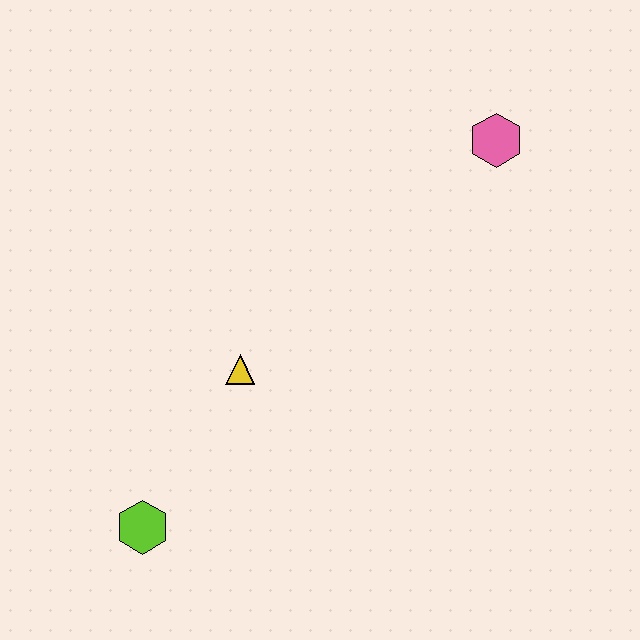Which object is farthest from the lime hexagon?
The pink hexagon is farthest from the lime hexagon.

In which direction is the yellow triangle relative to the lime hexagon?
The yellow triangle is above the lime hexagon.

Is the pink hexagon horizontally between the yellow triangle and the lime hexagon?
No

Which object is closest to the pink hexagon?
The yellow triangle is closest to the pink hexagon.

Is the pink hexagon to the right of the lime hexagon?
Yes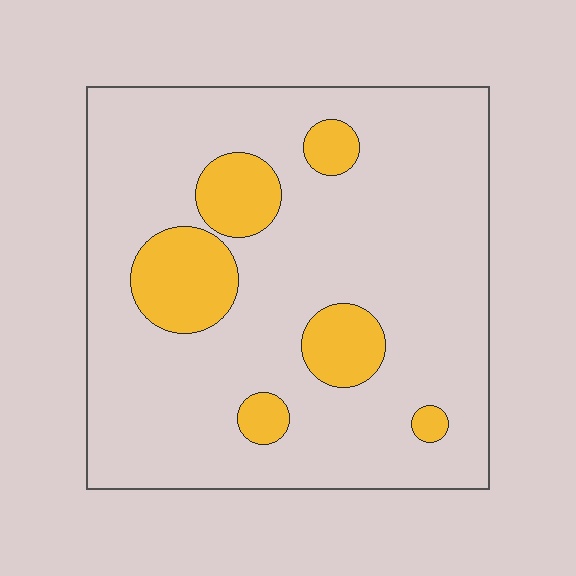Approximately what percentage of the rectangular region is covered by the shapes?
Approximately 15%.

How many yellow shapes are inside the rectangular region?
6.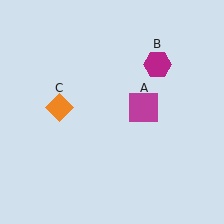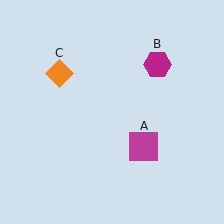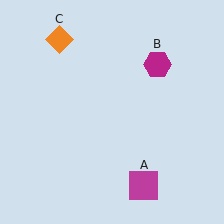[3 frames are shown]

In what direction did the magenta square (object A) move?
The magenta square (object A) moved down.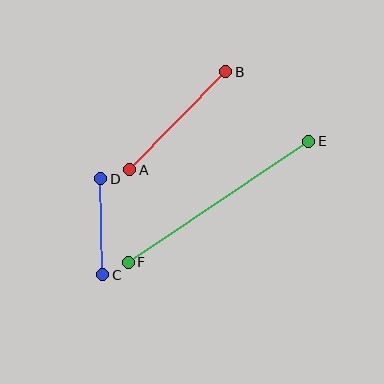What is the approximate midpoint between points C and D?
The midpoint is at approximately (102, 227) pixels.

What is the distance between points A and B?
The distance is approximately 137 pixels.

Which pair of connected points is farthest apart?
Points E and F are farthest apart.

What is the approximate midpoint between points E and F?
The midpoint is at approximately (218, 202) pixels.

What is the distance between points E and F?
The distance is approximately 218 pixels.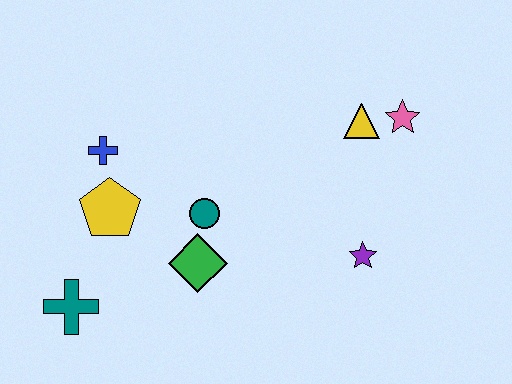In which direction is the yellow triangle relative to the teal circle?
The yellow triangle is to the right of the teal circle.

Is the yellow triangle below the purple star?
No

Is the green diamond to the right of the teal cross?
Yes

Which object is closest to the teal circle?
The green diamond is closest to the teal circle.